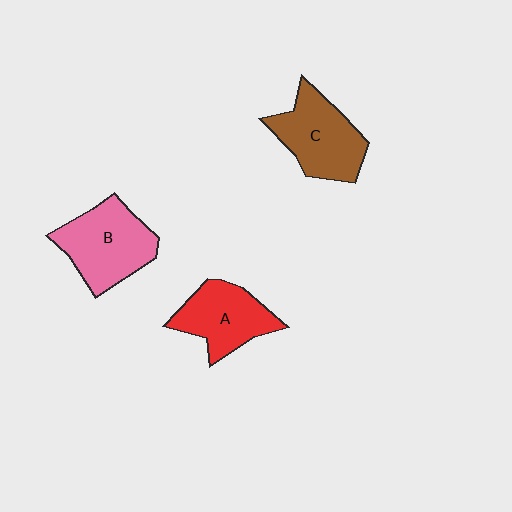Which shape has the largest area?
Shape B (pink).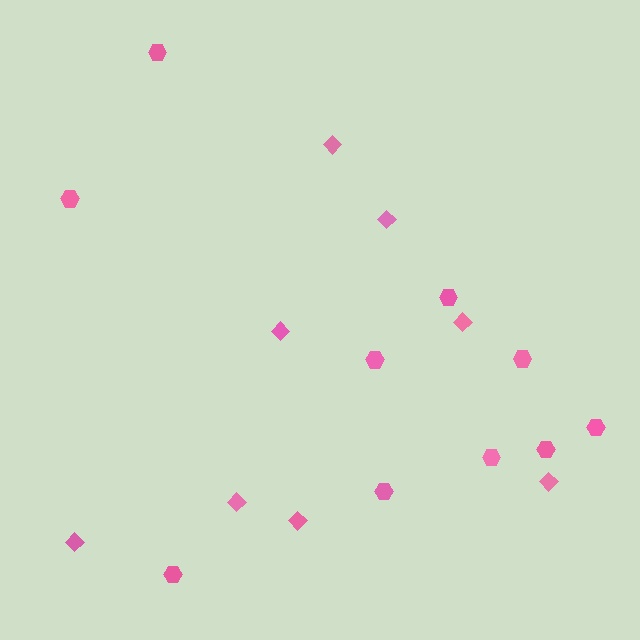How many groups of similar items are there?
There are 2 groups: one group of hexagons (10) and one group of diamonds (8).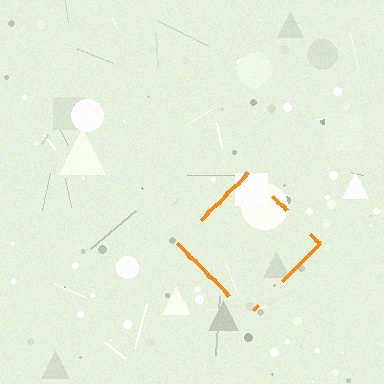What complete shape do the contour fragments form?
The contour fragments form a diamond.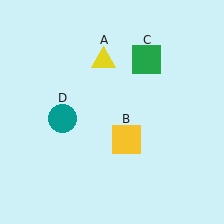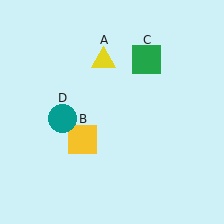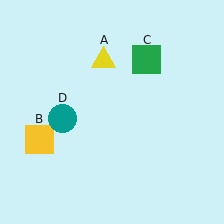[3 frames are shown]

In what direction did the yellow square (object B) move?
The yellow square (object B) moved left.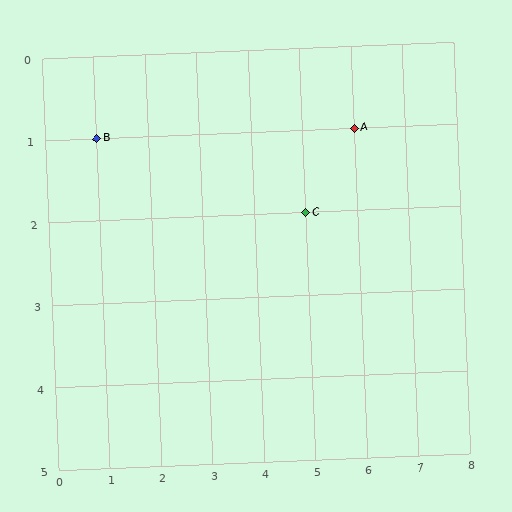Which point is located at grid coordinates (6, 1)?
Point A is at (6, 1).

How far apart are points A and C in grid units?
Points A and C are 1 column and 1 row apart (about 1.4 grid units diagonally).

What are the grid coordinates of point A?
Point A is at grid coordinates (6, 1).